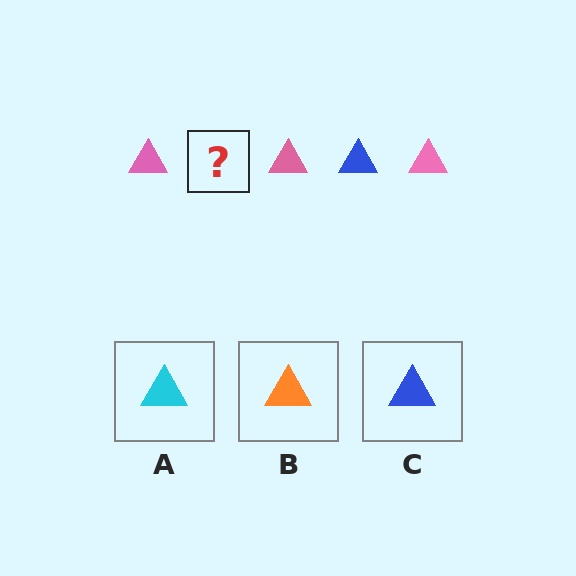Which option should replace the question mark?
Option C.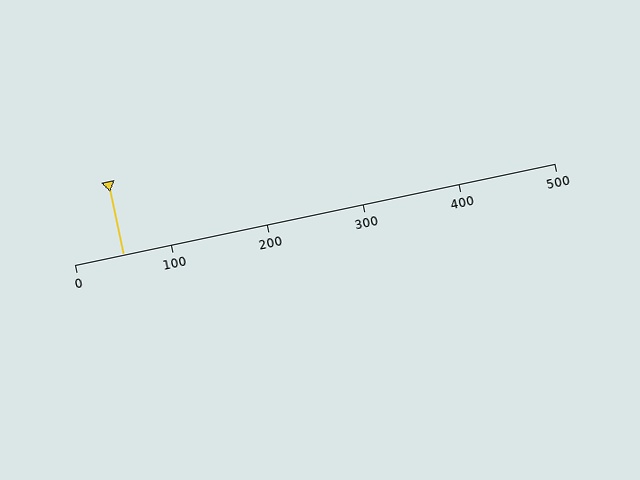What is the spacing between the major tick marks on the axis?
The major ticks are spaced 100 apart.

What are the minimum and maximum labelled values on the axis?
The axis runs from 0 to 500.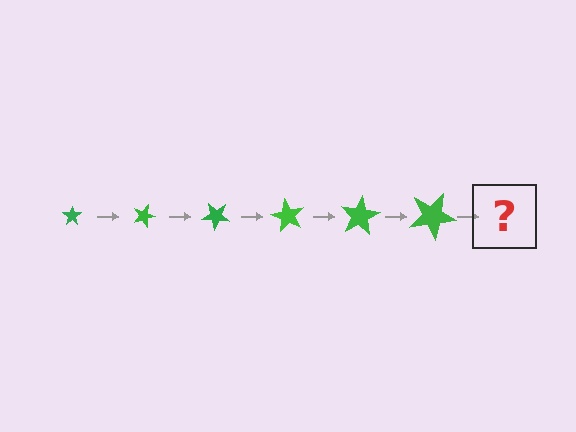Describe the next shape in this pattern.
It should be a star, larger than the previous one and rotated 120 degrees from the start.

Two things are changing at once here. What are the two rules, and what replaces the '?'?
The two rules are that the star grows larger each step and it rotates 20 degrees each step. The '?' should be a star, larger than the previous one and rotated 120 degrees from the start.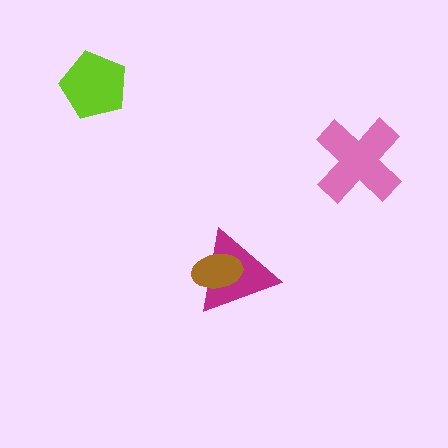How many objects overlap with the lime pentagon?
0 objects overlap with the lime pentagon.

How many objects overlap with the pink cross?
0 objects overlap with the pink cross.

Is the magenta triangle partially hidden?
Yes, it is partially covered by another shape.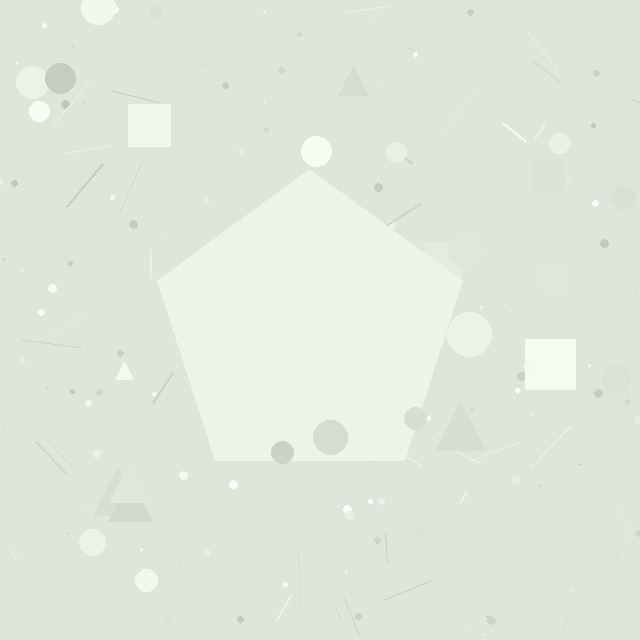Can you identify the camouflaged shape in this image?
The camouflaged shape is a pentagon.